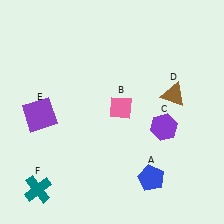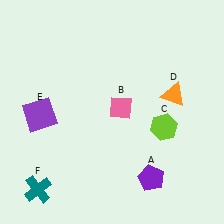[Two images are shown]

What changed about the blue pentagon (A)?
In Image 1, A is blue. In Image 2, it changed to purple.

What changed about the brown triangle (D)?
In Image 1, D is brown. In Image 2, it changed to orange.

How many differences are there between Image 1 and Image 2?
There are 3 differences between the two images.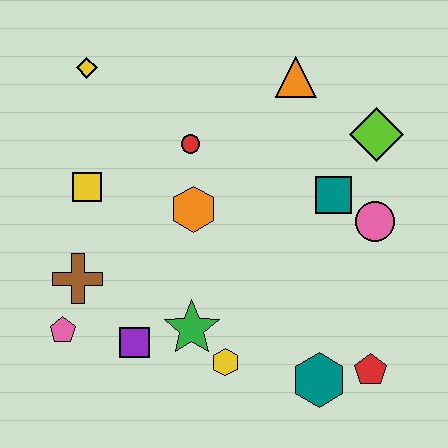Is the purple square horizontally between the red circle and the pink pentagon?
Yes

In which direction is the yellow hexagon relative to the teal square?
The yellow hexagon is below the teal square.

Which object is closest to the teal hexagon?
The red pentagon is closest to the teal hexagon.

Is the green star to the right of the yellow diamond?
Yes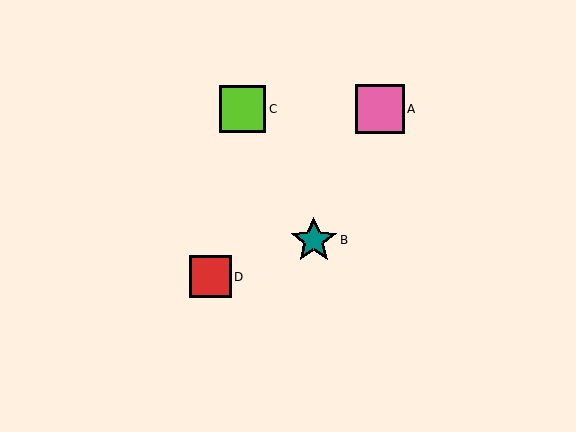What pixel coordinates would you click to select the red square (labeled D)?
Click at (210, 277) to select the red square D.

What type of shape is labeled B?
Shape B is a teal star.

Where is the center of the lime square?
The center of the lime square is at (243, 109).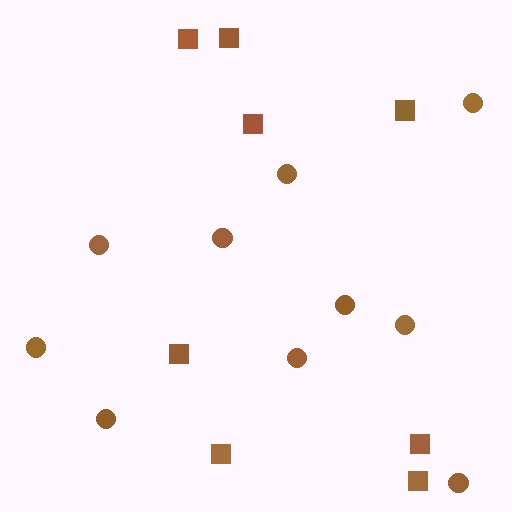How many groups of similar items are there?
There are 2 groups: one group of circles (10) and one group of squares (8).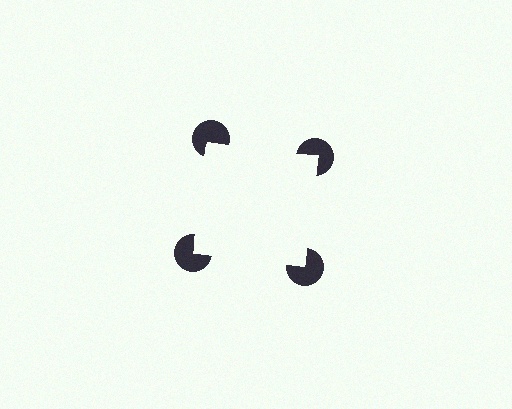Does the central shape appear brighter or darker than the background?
It typically appears slightly brighter than the background, even though no actual brightness change is drawn.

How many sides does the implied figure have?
4 sides.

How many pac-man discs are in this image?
There are 4 — one at each vertex of the illusory square.